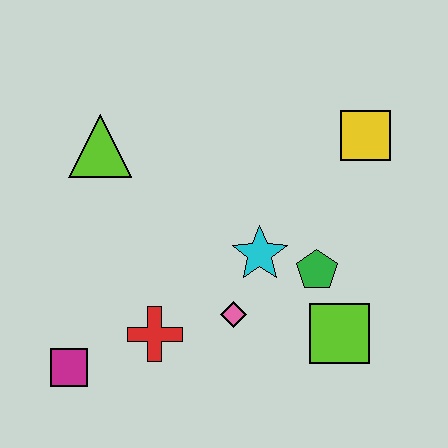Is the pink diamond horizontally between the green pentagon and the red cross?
Yes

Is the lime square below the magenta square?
No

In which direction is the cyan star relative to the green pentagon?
The cyan star is to the left of the green pentagon.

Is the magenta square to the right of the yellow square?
No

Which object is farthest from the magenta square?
The yellow square is farthest from the magenta square.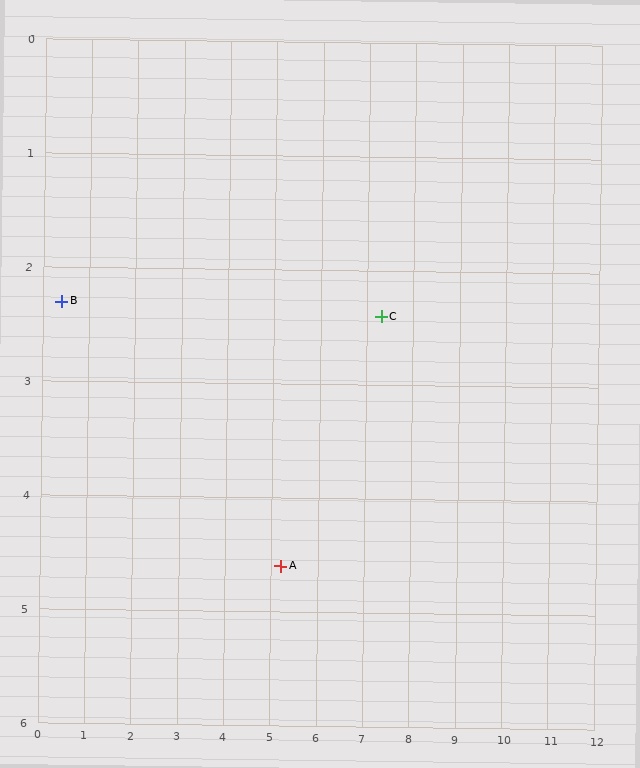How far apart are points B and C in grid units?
Points B and C are about 6.9 grid units apart.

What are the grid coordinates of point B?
Point B is at approximately (0.4, 2.3).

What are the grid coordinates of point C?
Point C is at approximately (7.3, 2.4).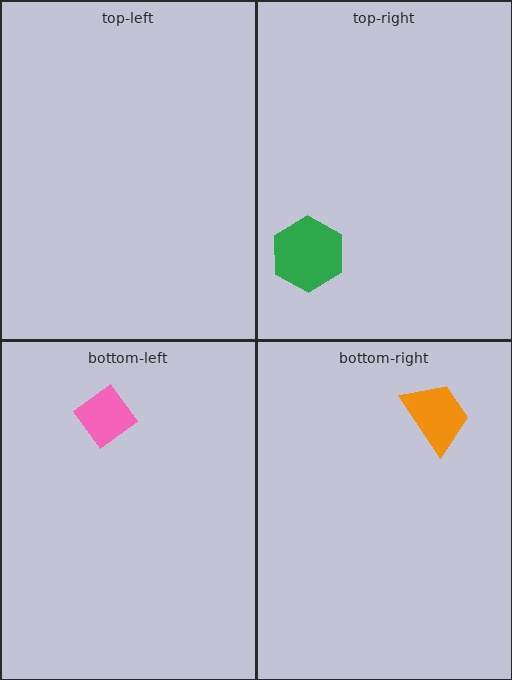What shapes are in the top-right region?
The green hexagon.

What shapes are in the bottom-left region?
The pink diamond.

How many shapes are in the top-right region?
1.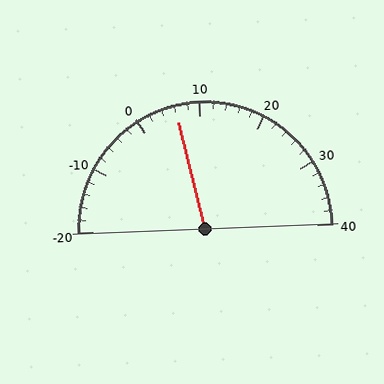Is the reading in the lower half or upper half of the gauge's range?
The reading is in the lower half of the range (-20 to 40).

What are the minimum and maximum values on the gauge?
The gauge ranges from -20 to 40.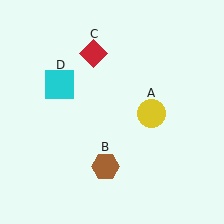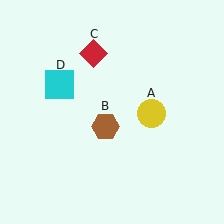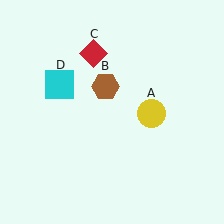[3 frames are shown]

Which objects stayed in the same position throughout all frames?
Yellow circle (object A) and red diamond (object C) and cyan square (object D) remained stationary.